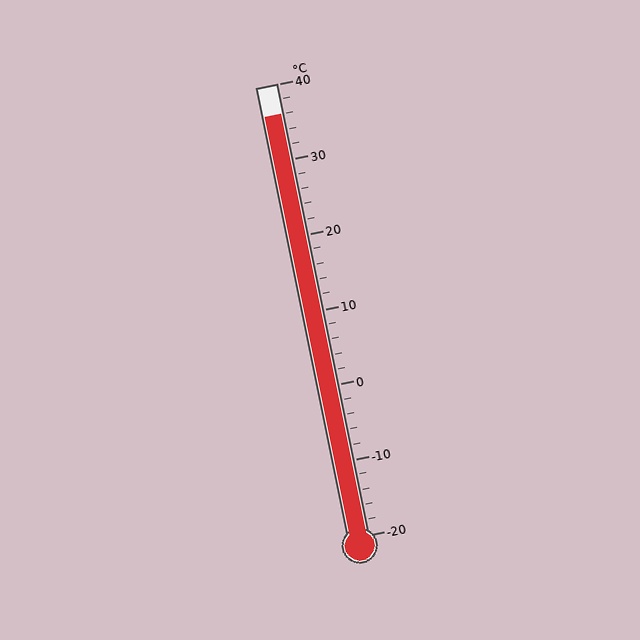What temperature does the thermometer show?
The thermometer shows approximately 36°C.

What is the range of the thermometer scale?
The thermometer scale ranges from -20°C to 40°C.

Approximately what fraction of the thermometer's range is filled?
The thermometer is filled to approximately 95% of its range.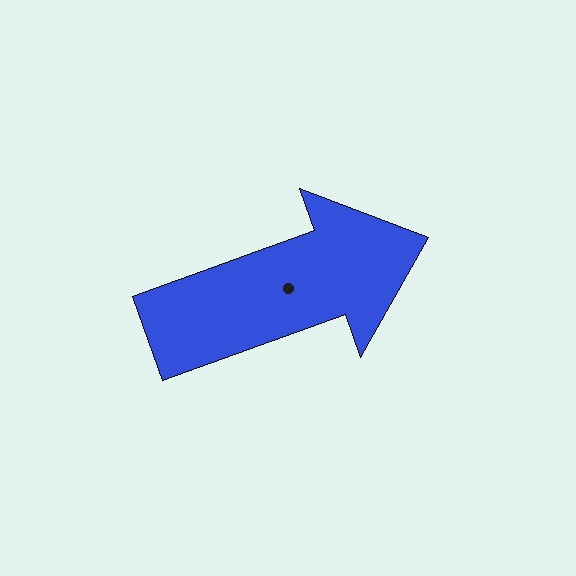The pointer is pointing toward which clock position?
Roughly 2 o'clock.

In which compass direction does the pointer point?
East.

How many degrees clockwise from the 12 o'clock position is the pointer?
Approximately 70 degrees.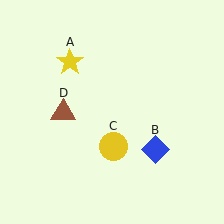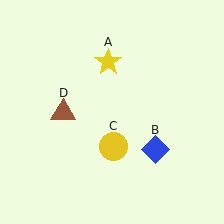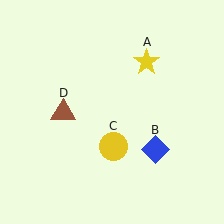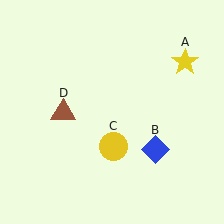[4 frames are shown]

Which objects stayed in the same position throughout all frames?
Blue diamond (object B) and yellow circle (object C) and brown triangle (object D) remained stationary.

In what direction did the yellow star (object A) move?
The yellow star (object A) moved right.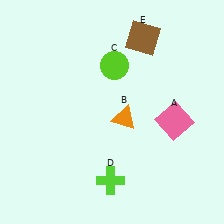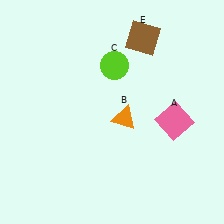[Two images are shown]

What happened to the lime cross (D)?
The lime cross (D) was removed in Image 2. It was in the bottom-left area of Image 1.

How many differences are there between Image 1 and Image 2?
There is 1 difference between the two images.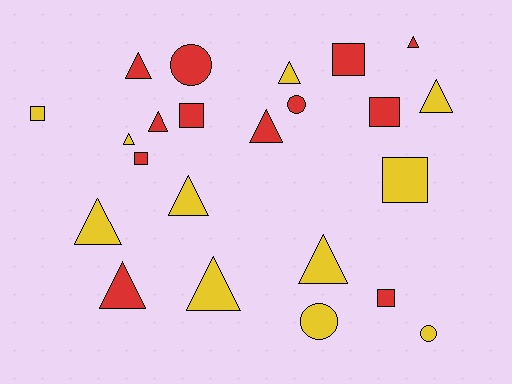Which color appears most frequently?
Red, with 12 objects.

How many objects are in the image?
There are 23 objects.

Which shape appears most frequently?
Triangle, with 12 objects.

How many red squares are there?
There are 5 red squares.